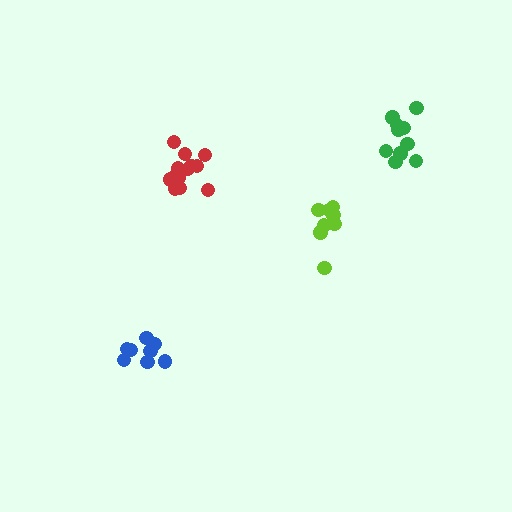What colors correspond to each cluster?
The clusters are colored: lime, red, green, blue.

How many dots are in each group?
Group 1: 9 dots, Group 2: 13 dots, Group 3: 11 dots, Group 4: 8 dots (41 total).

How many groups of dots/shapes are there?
There are 4 groups.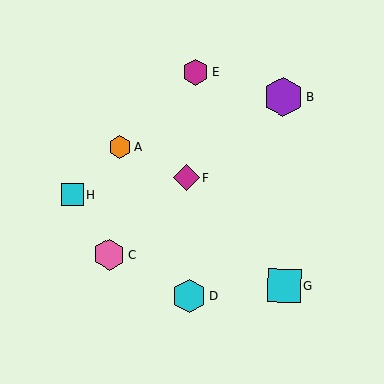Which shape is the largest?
The purple hexagon (labeled B) is the largest.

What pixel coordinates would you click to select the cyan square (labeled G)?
Click at (284, 286) to select the cyan square G.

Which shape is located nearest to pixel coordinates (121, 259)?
The pink hexagon (labeled C) at (109, 255) is nearest to that location.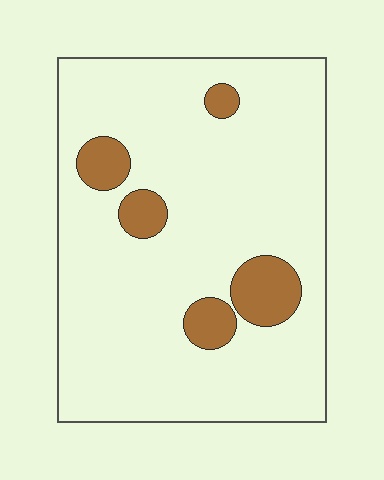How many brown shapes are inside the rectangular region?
5.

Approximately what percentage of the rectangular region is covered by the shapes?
Approximately 10%.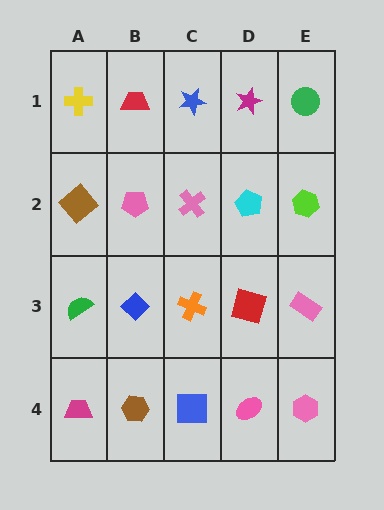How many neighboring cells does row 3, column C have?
4.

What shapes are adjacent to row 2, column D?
A magenta star (row 1, column D), a red square (row 3, column D), a pink cross (row 2, column C), a lime hexagon (row 2, column E).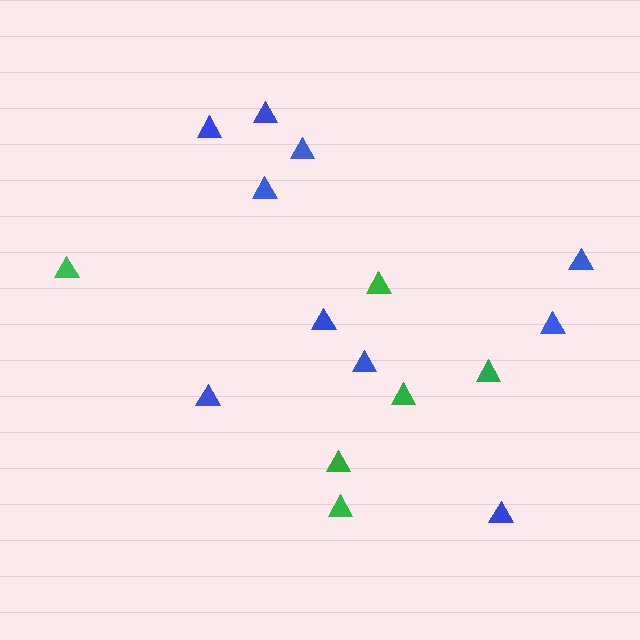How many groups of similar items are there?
There are 2 groups: one group of blue triangles (10) and one group of green triangles (6).